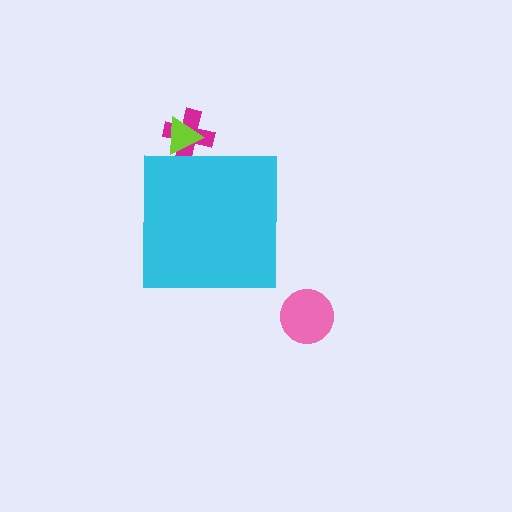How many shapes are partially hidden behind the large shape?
2 shapes are partially hidden.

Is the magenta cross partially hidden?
Yes, the magenta cross is partially hidden behind the cyan square.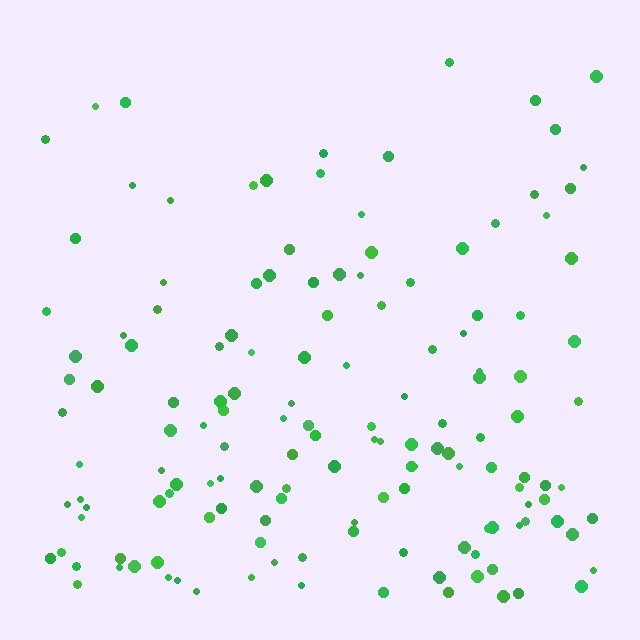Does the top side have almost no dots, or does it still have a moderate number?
Still a moderate number, just noticeably fewer than the bottom.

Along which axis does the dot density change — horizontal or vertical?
Vertical.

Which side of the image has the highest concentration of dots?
The bottom.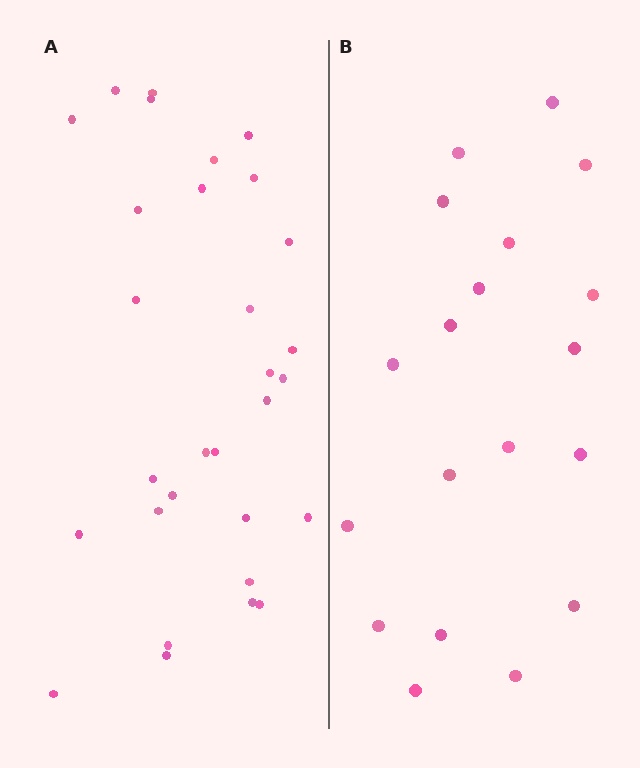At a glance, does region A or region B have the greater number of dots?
Region A (the left region) has more dots.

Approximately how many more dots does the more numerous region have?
Region A has roughly 12 or so more dots than region B.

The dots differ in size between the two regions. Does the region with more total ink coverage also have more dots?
No. Region B has more total ink coverage because its dots are larger, but region A actually contains more individual dots. Total area can be misleading — the number of items is what matters here.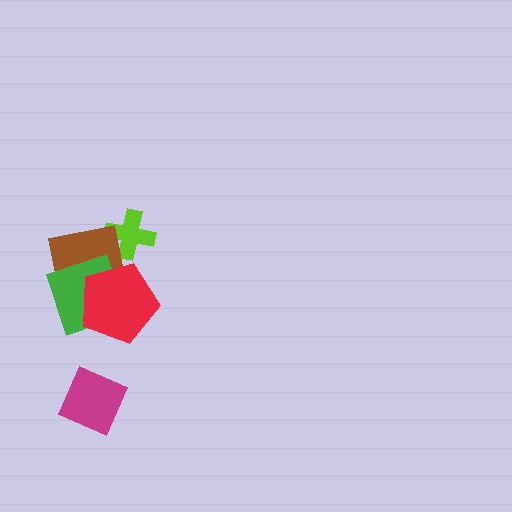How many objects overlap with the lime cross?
1 object overlaps with the lime cross.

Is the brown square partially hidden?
Yes, it is partially covered by another shape.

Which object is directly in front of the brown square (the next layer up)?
The green diamond is directly in front of the brown square.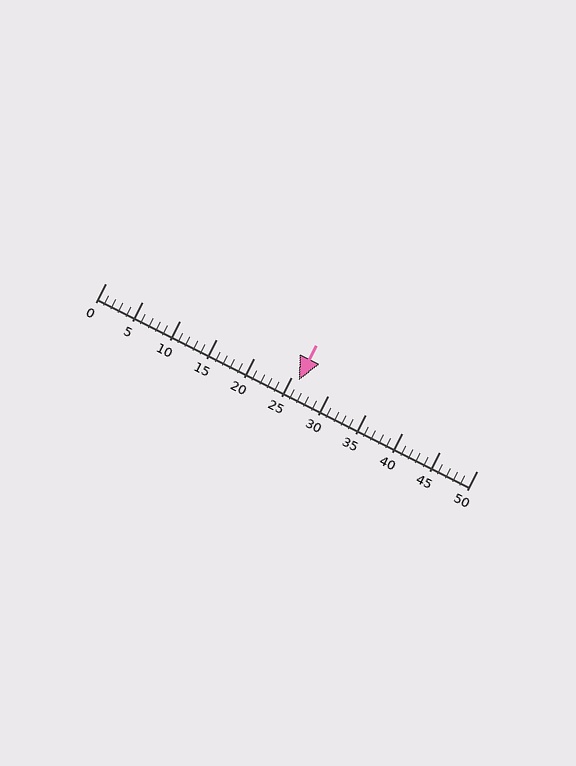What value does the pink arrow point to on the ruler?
The pink arrow points to approximately 26.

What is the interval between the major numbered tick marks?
The major tick marks are spaced 5 units apart.